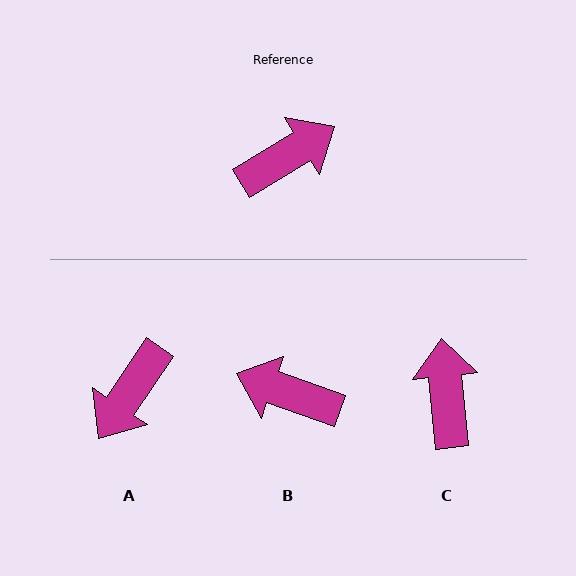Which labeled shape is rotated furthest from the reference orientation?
A, about 155 degrees away.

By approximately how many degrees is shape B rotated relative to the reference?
Approximately 129 degrees counter-clockwise.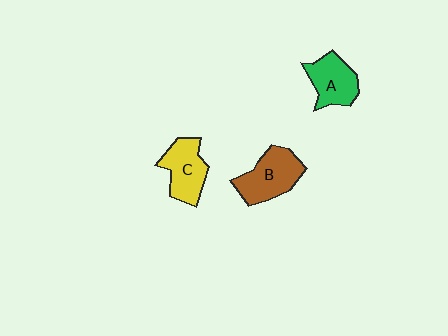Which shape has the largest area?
Shape B (brown).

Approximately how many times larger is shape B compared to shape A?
Approximately 1.2 times.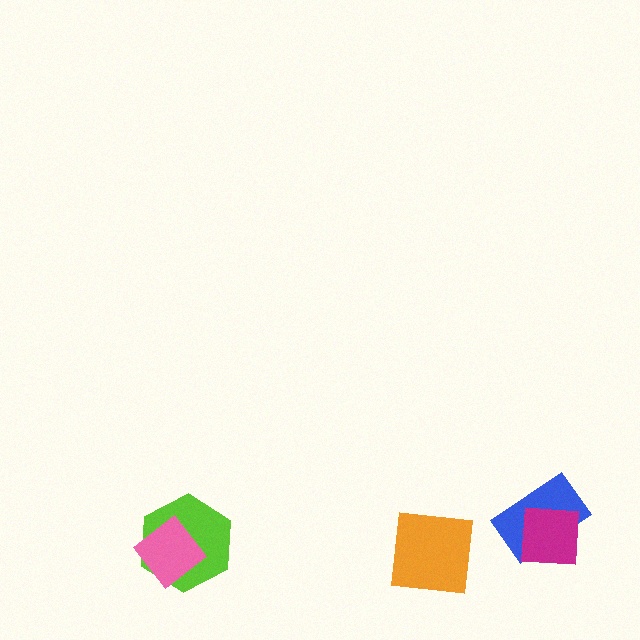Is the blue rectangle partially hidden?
Yes, it is partially covered by another shape.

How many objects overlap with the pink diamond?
1 object overlaps with the pink diamond.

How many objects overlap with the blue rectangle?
1 object overlaps with the blue rectangle.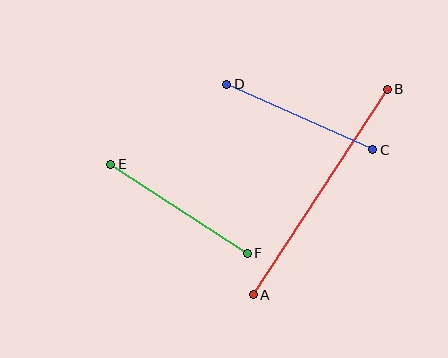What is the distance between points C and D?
The distance is approximately 160 pixels.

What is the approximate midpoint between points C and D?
The midpoint is at approximately (300, 117) pixels.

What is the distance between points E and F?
The distance is approximately 163 pixels.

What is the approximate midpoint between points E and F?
The midpoint is at approximately (179, 209) pixels.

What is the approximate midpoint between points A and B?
The midpoint is at approximately (320, 192) pixels.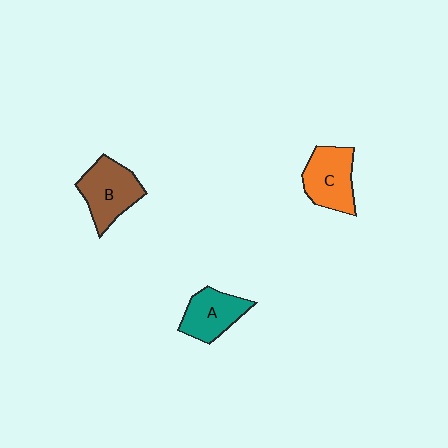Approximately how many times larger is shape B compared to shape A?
Approximately 1.2 times.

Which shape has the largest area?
Shape B (brown).